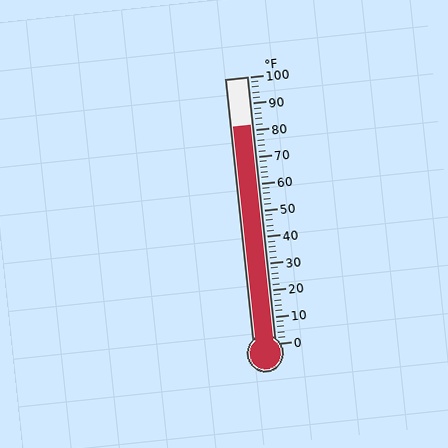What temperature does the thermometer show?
The thermometer shows approximately 82°F.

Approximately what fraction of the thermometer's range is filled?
The thermometer is filled to approximately 80% of its range.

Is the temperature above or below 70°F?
The temperature is above 70°F.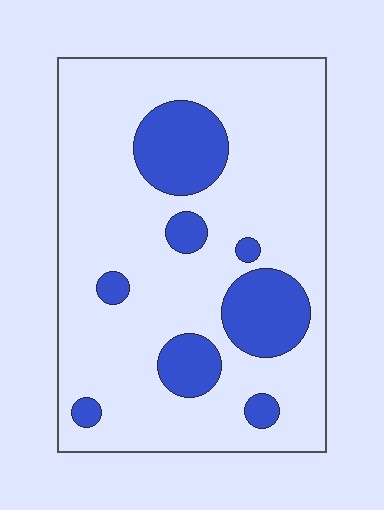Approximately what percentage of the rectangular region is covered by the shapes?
Approximately 20%.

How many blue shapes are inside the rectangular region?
8.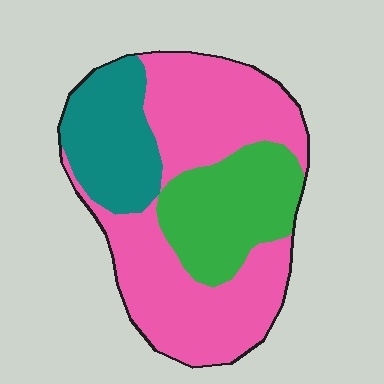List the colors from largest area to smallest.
From largest to smallest: pink, green, teal.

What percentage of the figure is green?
Green covers roughly 25% of the figure.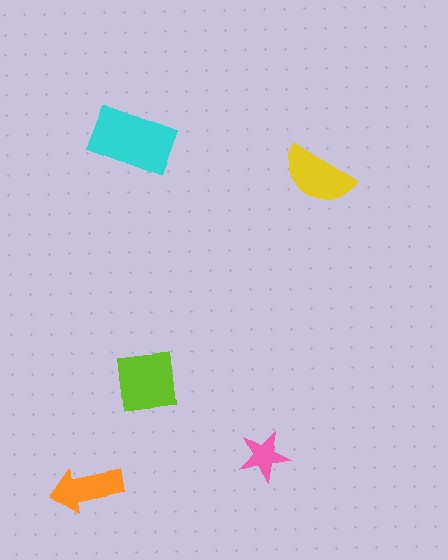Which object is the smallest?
The pink star.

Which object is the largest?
The cyan rectangle.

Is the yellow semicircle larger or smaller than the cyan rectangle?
Smaller.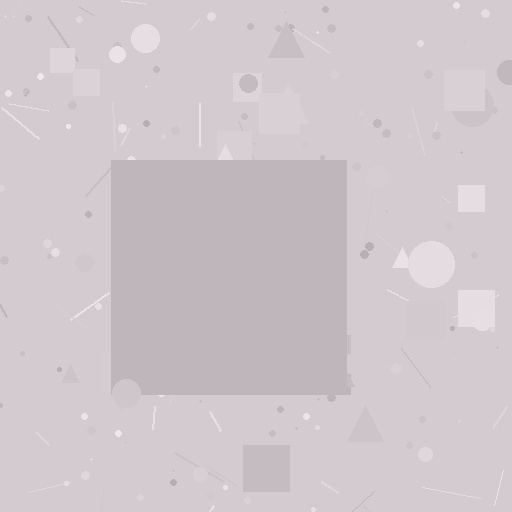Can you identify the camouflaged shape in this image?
The camouflaged shape is a square.